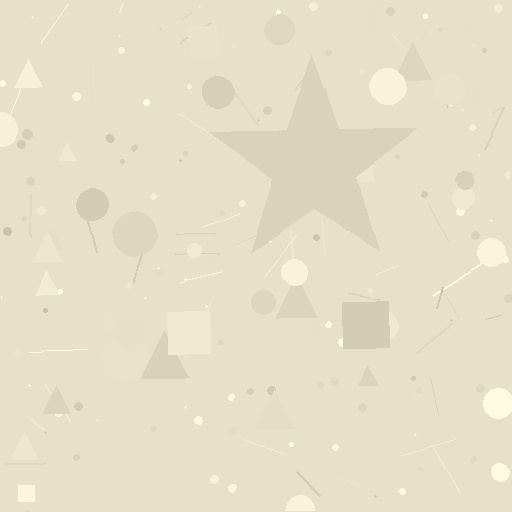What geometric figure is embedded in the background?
A star is embedded in the background.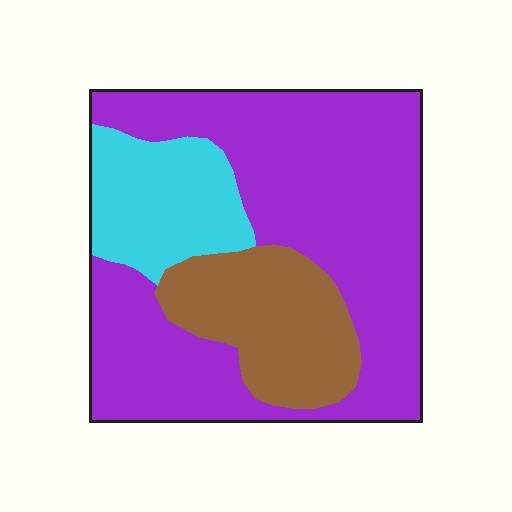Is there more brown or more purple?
Purple.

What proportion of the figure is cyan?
Cyan takes up about one sixth (1/6) of the figure.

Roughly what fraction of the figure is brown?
Brown takes up about one fifth (1/5) of the figure.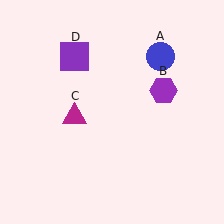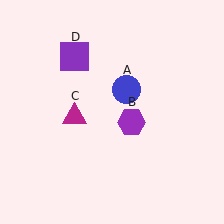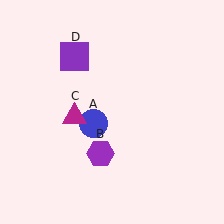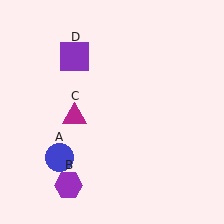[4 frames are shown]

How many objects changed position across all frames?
2 objects changed position: blue circle (object A), purple hexagon (object B).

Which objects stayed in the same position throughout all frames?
Magenta triangle (object C) and purple square (object D) remained stationary.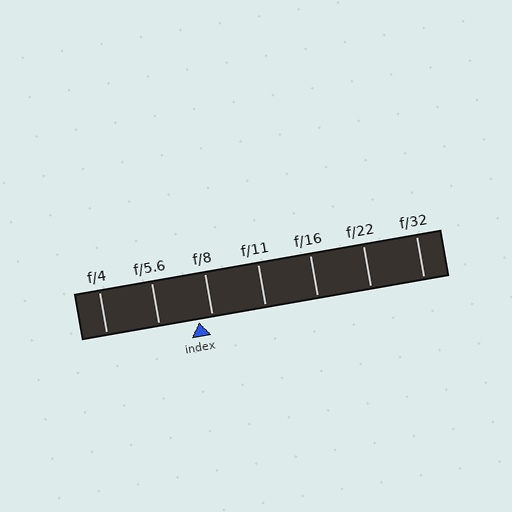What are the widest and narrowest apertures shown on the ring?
The widest aperture shown is f/4 and the narrowest is f/32.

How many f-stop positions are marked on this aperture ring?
There are 7 f-stop positions marked.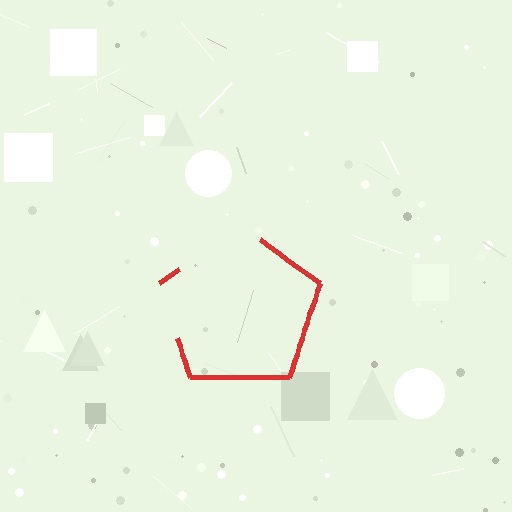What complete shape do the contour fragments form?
The contour fragments form a pentagon.